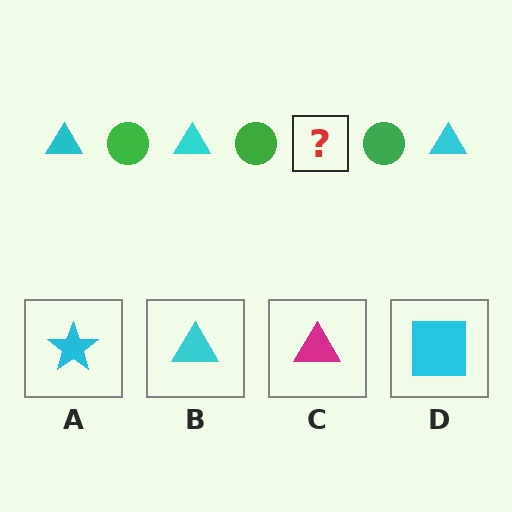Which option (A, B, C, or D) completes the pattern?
B.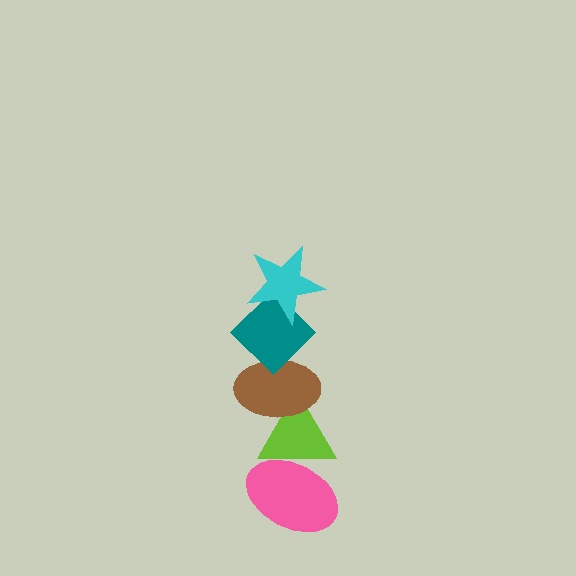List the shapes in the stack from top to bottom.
From top to bottom: the cyan star, the teal diamond, the brown ellipse, the lime triangle, the pink ellipse.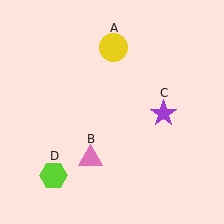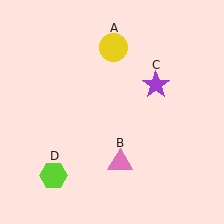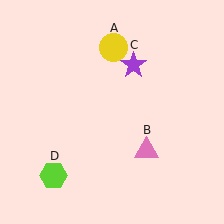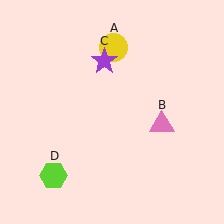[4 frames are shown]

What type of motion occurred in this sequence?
The pink triangle (object B), purple star (object C) rotated counterclockwise around the center of the scene.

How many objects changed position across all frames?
2 objects changed position: pink triangle (object B), purple star (object C).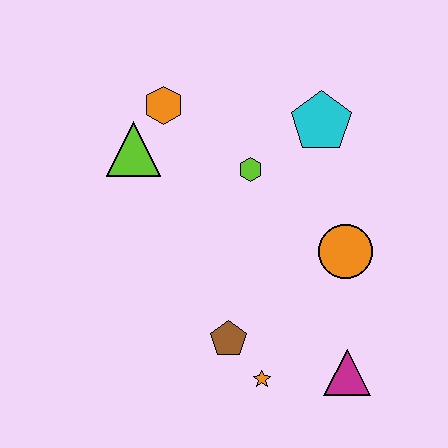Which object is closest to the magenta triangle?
The orange star is closest to the magenta triangle.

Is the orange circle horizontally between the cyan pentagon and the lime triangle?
No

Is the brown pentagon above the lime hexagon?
No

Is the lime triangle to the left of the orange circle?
Yes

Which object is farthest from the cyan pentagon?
The orange star is farthest from the cyan pentagon.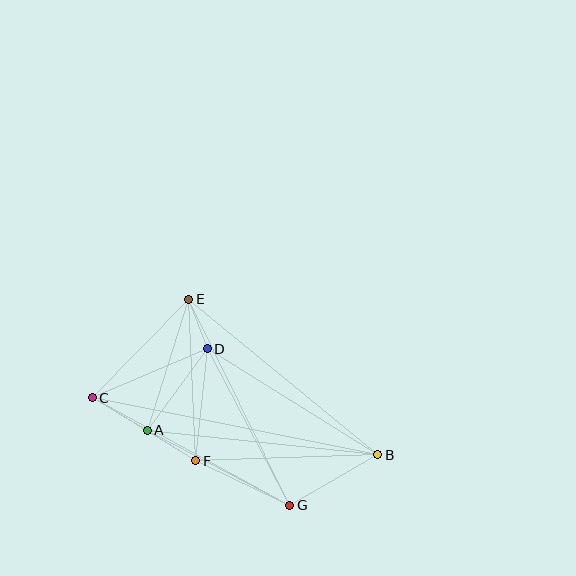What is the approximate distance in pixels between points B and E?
The distance between B and E is approximately 244 pixels.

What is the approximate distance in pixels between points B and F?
The distance between B and F is approximately 182 pixels.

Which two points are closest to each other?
Points D and E are closest to each other.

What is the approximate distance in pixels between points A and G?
The distance between A and G is approximately 161 pixels.